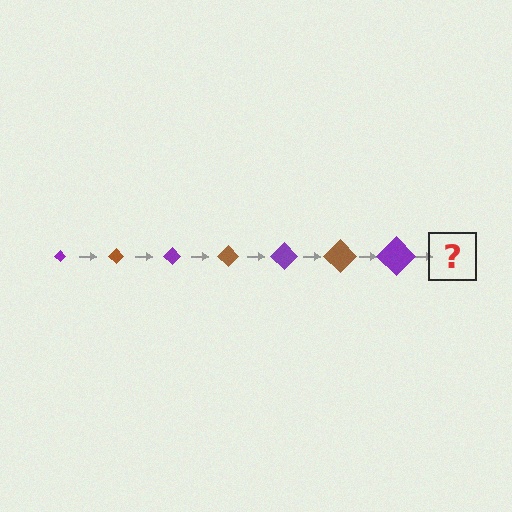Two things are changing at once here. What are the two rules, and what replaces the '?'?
The two rules are that the diamond grows larger each step and the color cycles through purple and brown. The '?' should be a brown diamond, larger than the previous one.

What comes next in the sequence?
The next element should be a brown diamond, larger than the previous one.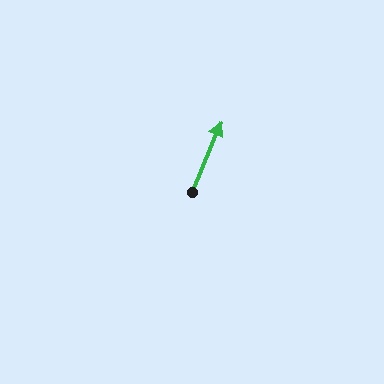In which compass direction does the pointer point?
North.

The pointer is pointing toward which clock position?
Roughly 1 o'clock.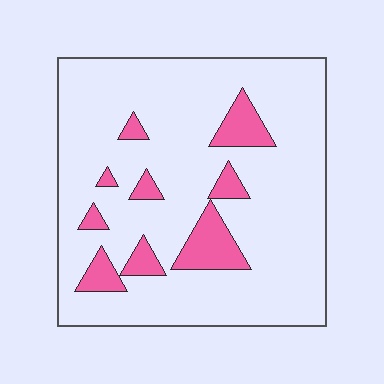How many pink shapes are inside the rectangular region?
9.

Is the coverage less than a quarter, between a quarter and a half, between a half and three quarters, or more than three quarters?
Less than a quarter.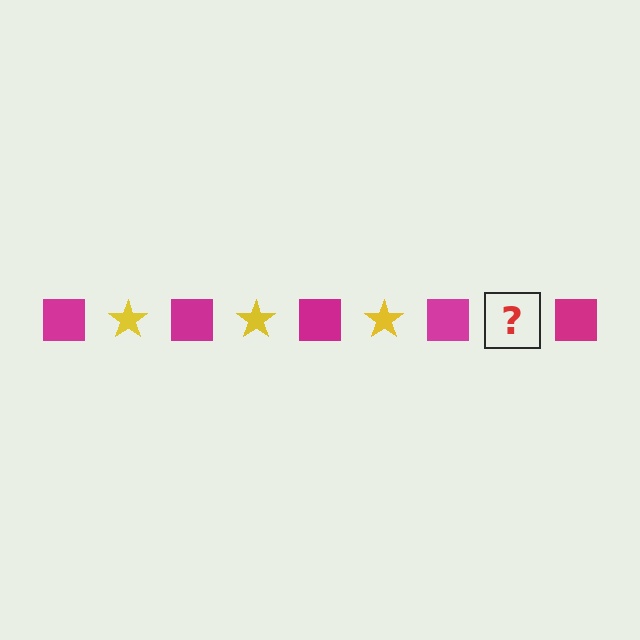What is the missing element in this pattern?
The missing element is a yellow star.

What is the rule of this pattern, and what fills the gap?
The rule is that the pattern alternates between magenta square and yellow star. The gap should be filled with a yellow star.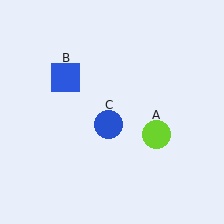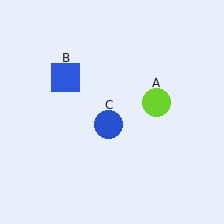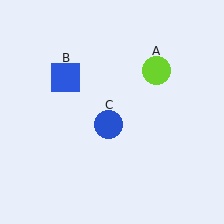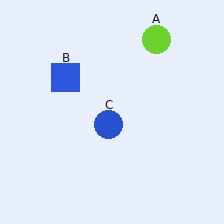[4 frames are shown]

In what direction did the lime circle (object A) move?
The lime circle (object A) moved up.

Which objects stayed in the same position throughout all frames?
Blue square (object B) and blue circle (object C) remained stationary.